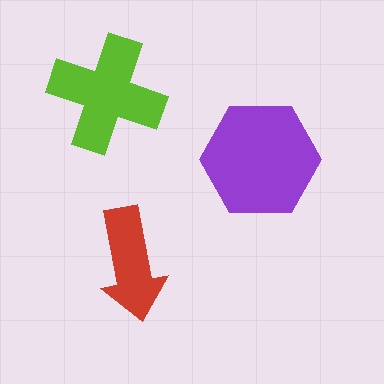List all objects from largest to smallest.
The purple hexagon, the lime cross, the red arrow.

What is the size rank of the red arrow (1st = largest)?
3rd.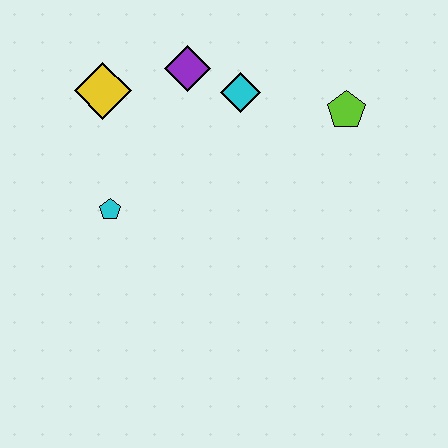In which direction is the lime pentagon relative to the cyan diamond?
The lime pentagon is to the right of the cyan diamond.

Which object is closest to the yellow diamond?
The purple diamond is closest to the yellow diamond.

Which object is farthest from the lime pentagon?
The cyan pentagon is farthest from the lime pentagon.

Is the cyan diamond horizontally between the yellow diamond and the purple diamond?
No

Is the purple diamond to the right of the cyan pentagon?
Yes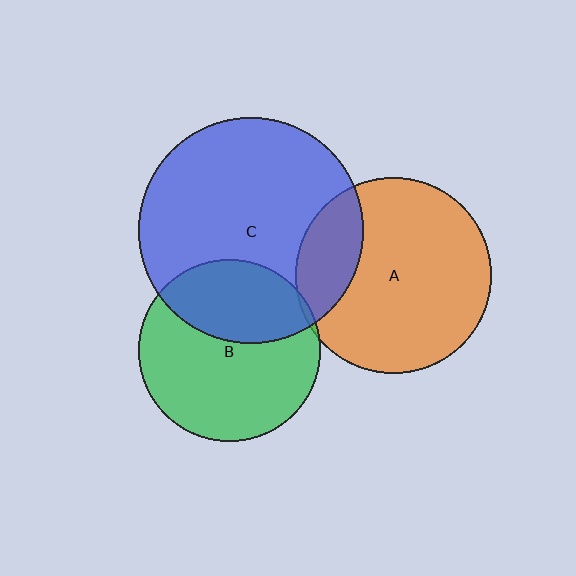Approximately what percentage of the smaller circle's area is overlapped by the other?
Approximately 35%.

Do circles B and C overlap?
Yes.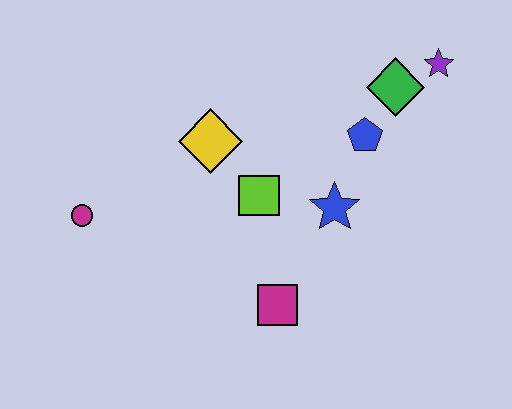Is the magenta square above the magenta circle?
No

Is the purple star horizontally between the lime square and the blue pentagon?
No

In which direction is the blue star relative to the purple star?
The blue star is below the purple star.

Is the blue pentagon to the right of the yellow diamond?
Yes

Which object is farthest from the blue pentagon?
The magenta circle is farthest from the blue pentagon.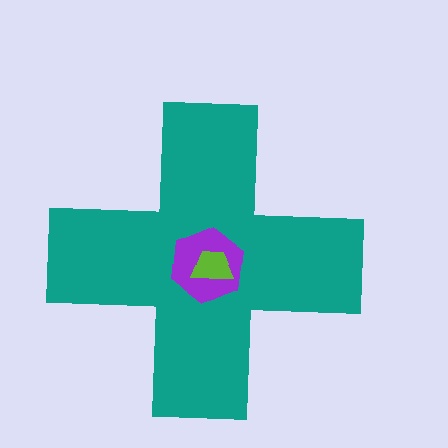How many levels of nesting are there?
3.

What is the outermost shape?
The teal cross.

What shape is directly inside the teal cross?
The purple hexagon.